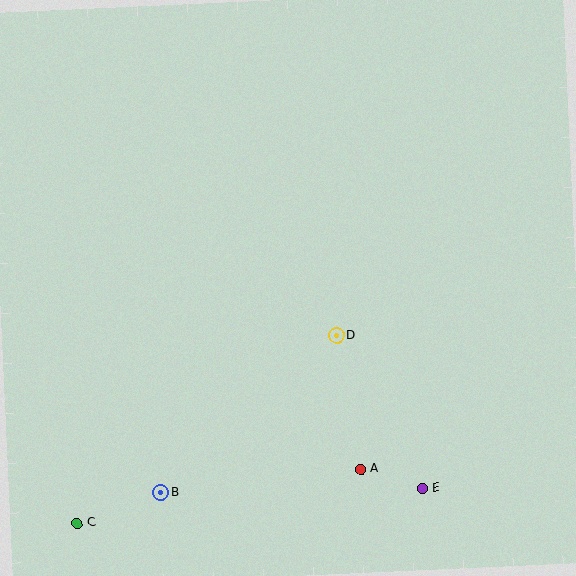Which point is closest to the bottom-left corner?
Point C is closest to the bottom-left corner.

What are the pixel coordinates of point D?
Point D is at (336, 336).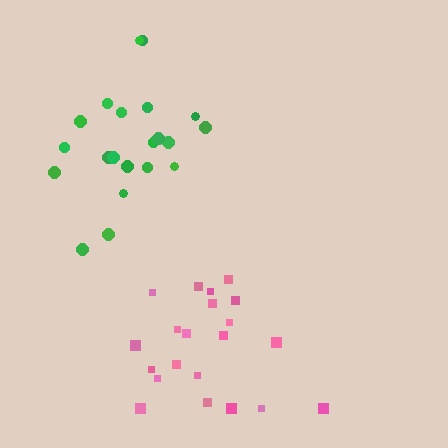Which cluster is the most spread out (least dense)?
Pink.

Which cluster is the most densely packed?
Green.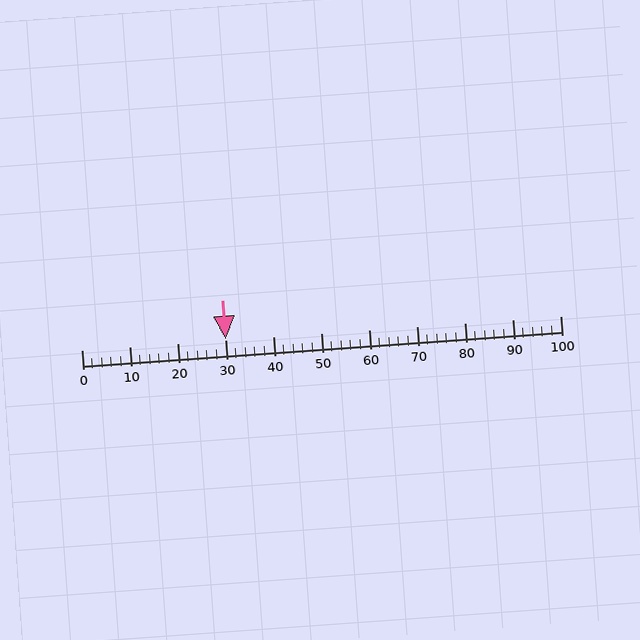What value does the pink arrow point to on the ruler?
The pink arrow points to approximately 30.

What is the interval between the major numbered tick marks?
The major tick marks are spaced 10 units apart.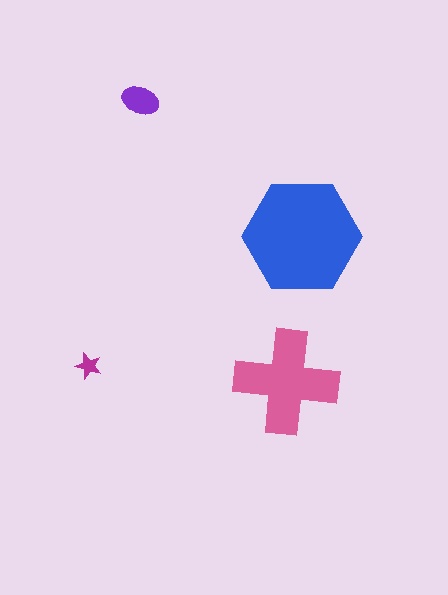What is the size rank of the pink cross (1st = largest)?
2nd.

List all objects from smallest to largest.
The magenta star, the purple ellipse, the pink cross, the blue hexagon.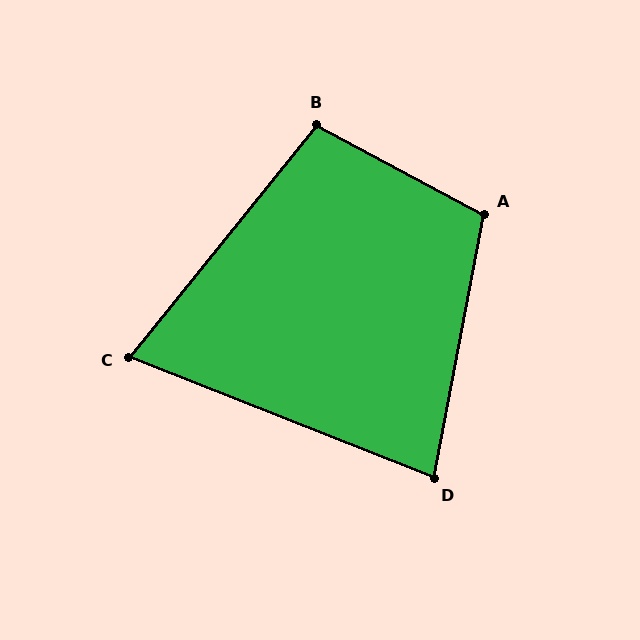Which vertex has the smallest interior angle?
C, at approximately 73 degrees.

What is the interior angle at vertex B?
Approximately 101 degrees (obtuse).